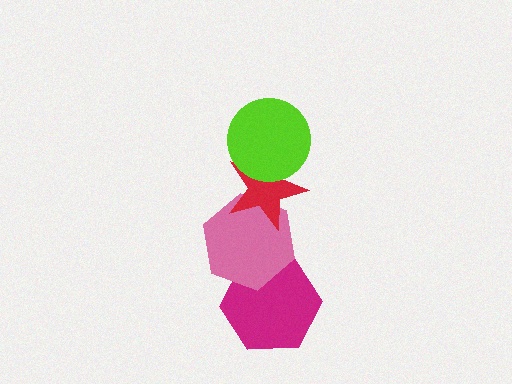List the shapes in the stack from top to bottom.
From top to bottom: the lime circle, the red star, the pink hexagon, the magenta hexagon.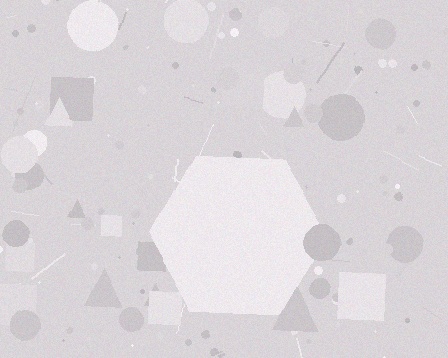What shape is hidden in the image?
A hexagon is hidden in the image.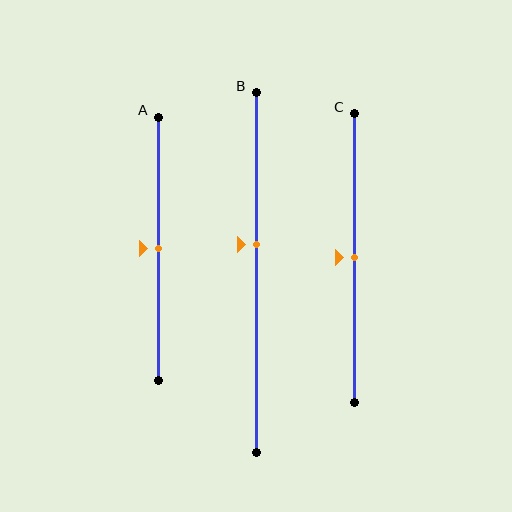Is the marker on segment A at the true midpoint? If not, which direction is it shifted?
Yes, the marker on segment A is at the true midpoint.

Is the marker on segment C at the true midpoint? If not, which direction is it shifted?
Yes, the marker on segment C is at the true midpoint.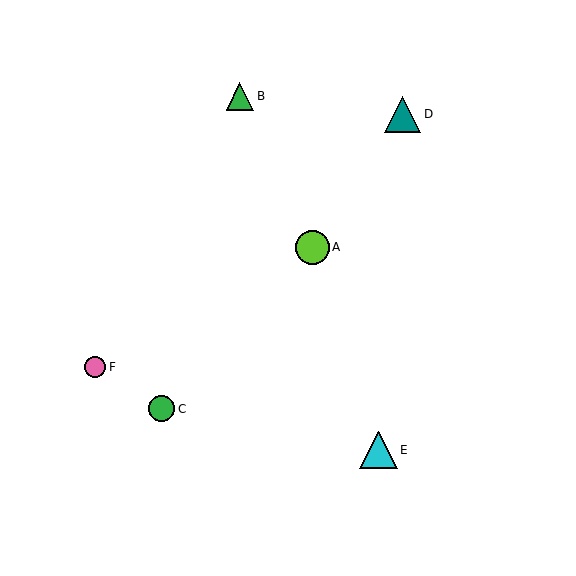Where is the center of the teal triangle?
The center of the teal triangle is at (403, 114).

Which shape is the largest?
The cyan triangle (labeled E) is the largest.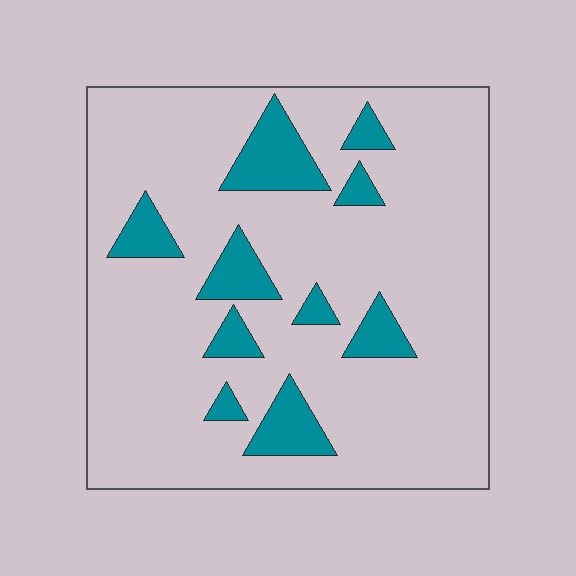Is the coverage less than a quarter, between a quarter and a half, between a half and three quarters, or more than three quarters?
Less than a quarter.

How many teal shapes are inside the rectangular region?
10.